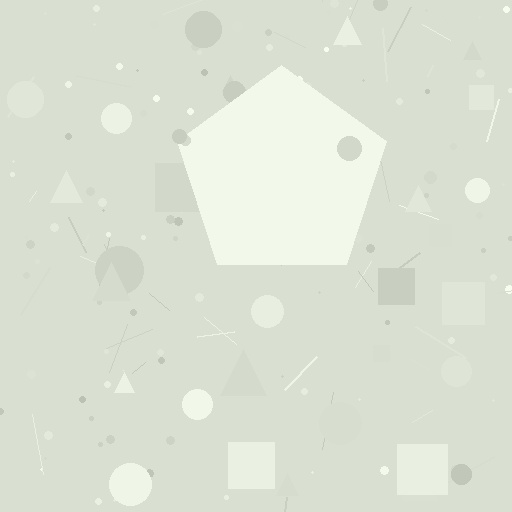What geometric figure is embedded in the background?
A pentagon is embedded in the background.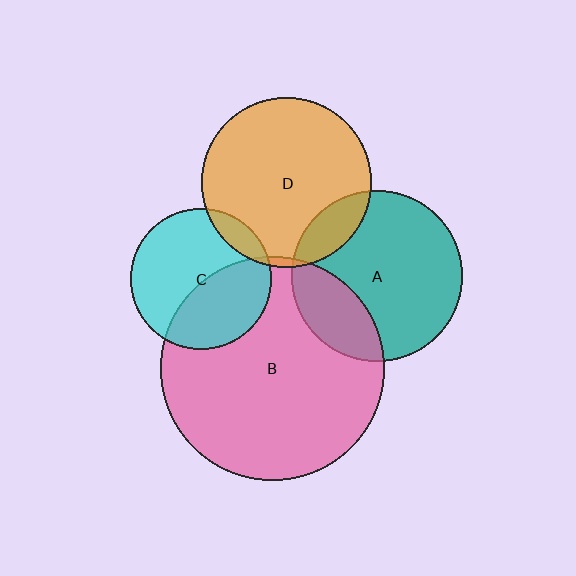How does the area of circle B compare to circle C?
Approximately 2.5 times.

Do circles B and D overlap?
Yes.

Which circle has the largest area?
Circle B (pink).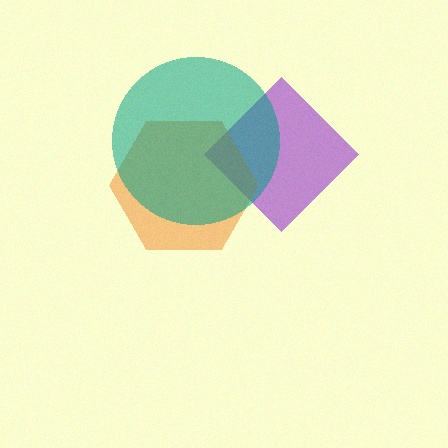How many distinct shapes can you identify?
There are 3 distinct shapes: a purple diamond, an orange hexagon, a teal circle.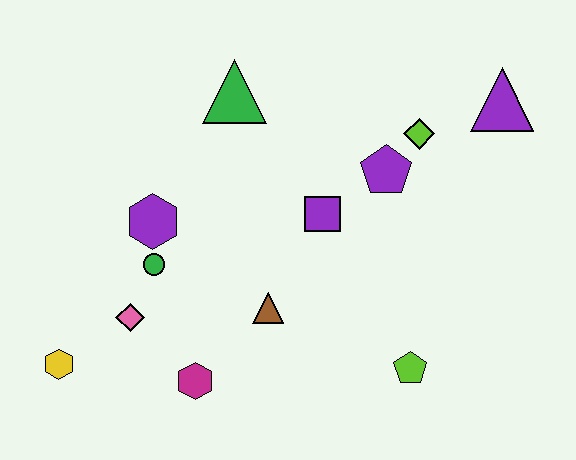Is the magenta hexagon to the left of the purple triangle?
Yes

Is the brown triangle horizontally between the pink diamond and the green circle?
No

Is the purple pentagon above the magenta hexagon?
Yes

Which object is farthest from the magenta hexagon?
The purple triangle is farthest from the magenta hexagon.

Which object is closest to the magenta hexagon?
The pink diamond is closest to the magenta hexagon.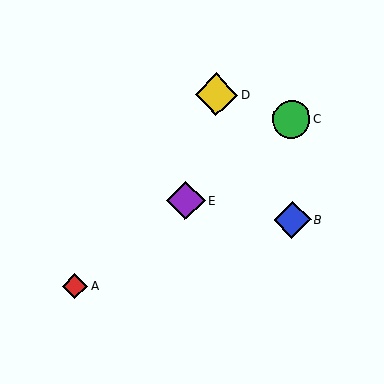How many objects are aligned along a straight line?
3 objects (A, C, E) are aligned along a straight line.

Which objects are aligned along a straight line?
Objects A, C, E are aligned along a straight line.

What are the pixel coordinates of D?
Object D is at (216, 95).